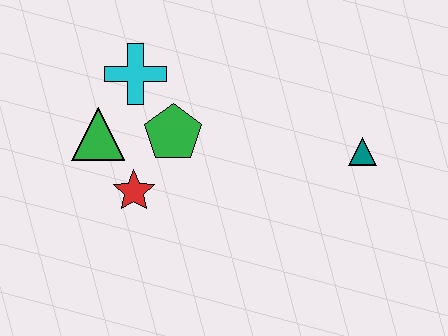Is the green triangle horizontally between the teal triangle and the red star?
No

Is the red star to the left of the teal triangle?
Yes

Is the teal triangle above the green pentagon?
No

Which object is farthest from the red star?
The teal triangle is farthest from the red star.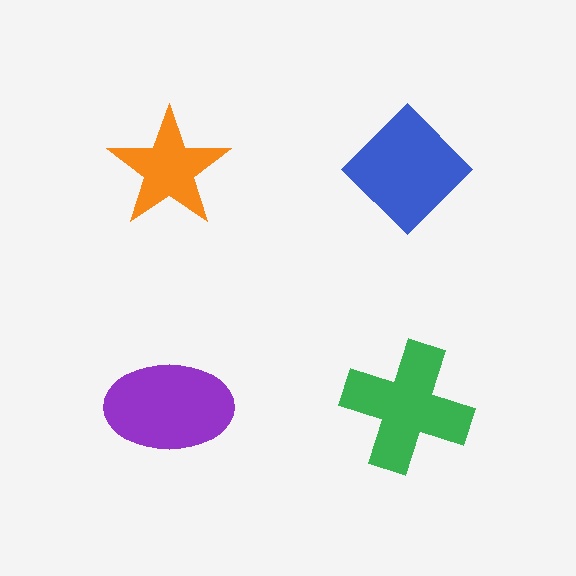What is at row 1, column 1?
An orange star.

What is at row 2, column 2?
A green cross.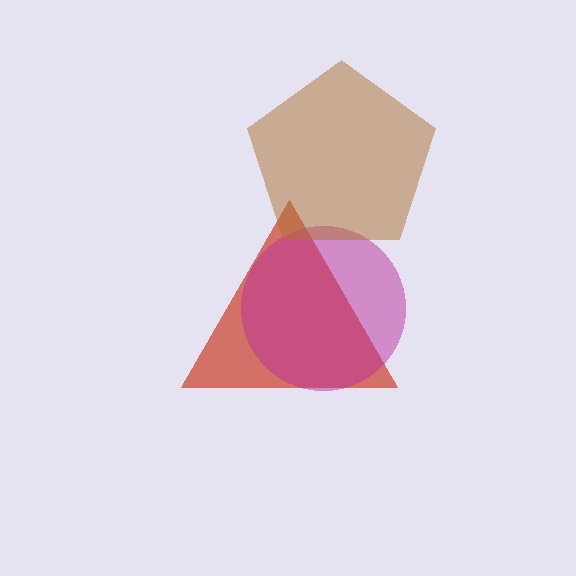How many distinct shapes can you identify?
There are 3 distinct shapes: a red triangle, a magenta circle, a brown pentagon.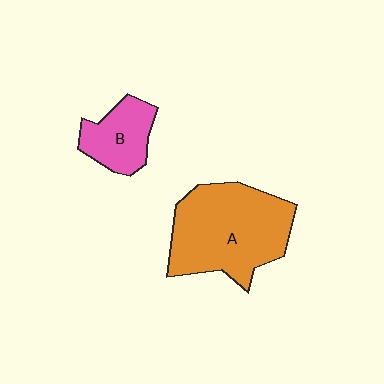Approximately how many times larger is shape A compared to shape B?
Approximately 2.4 times.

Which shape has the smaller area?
Shape B (pink).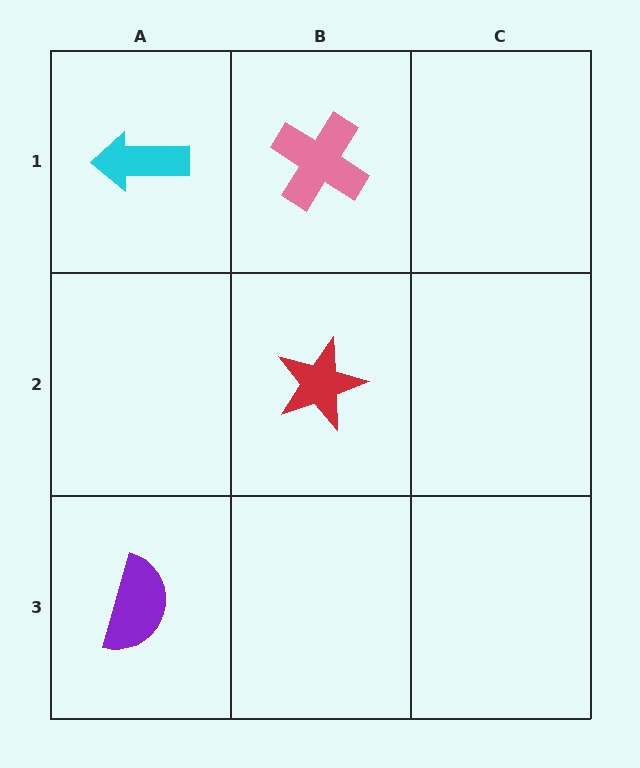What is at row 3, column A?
A purple semicircle.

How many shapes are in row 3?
1 shape.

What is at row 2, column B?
A red star.